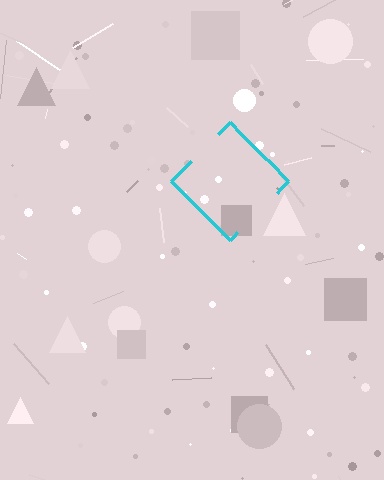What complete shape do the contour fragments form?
The contour fragments form a diamond.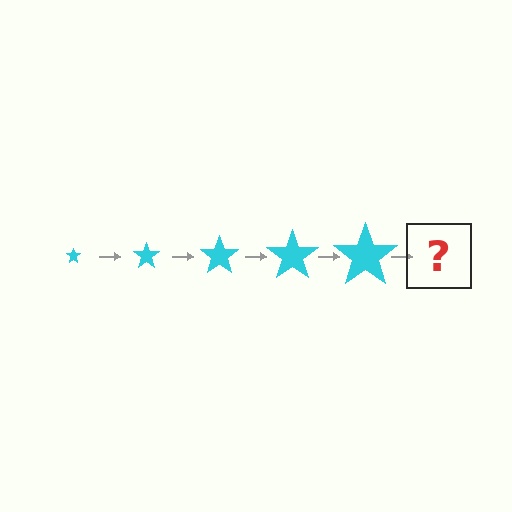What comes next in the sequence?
The next element should be a cyan star, larger than the previous one.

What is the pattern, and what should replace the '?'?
The pattern is that the star gets progressively larger each step. The '?' should be a cyan star, larger than the previous one.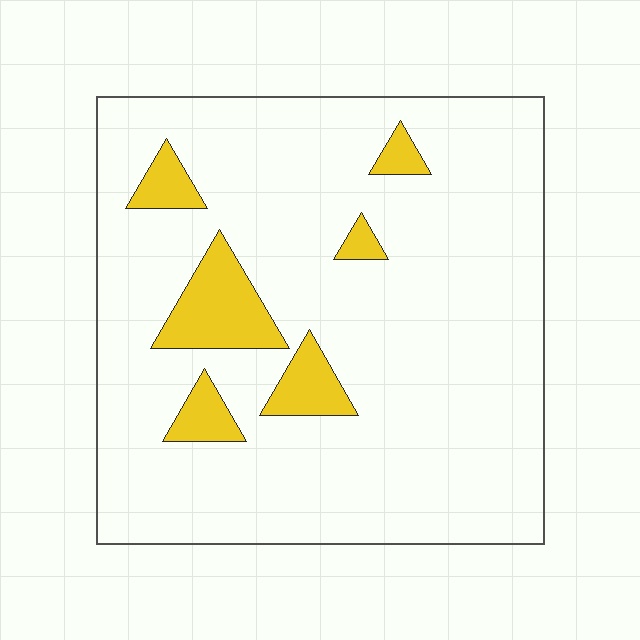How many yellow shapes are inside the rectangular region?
6.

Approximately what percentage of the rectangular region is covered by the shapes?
Approximately 10%.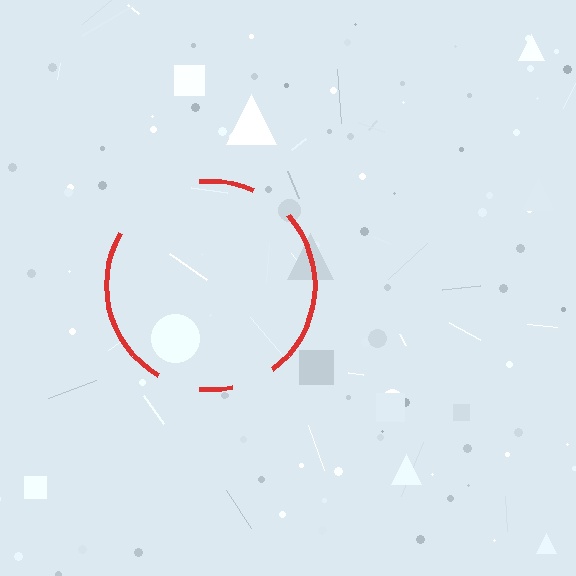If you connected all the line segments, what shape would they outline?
They would outline a circle.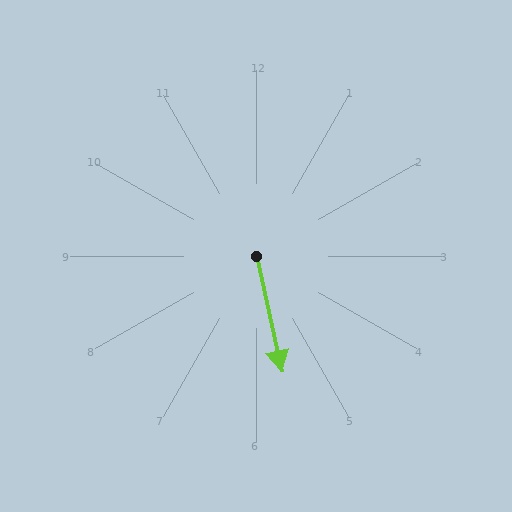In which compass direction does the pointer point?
South.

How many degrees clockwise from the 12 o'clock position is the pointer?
Approximately 168 degrees.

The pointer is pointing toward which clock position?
Roughly 6 o'clock.